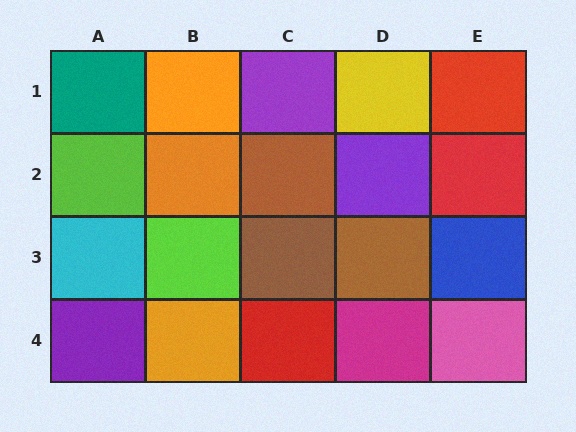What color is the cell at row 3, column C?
Brown.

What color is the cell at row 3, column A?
Cyan.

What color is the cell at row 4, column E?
Pink.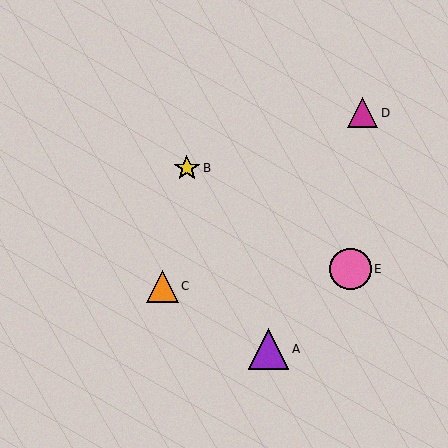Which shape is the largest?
The pink circle (labeled E) is the largest.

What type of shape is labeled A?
Shape A is a purple triangle.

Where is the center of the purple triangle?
The center of the purple triangle is at (269, 349).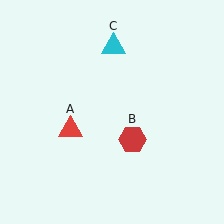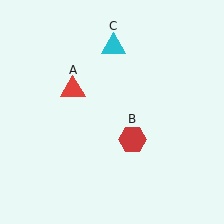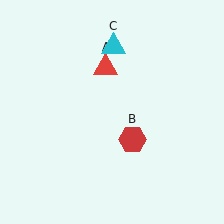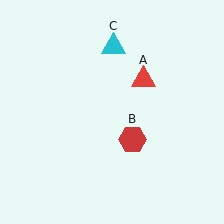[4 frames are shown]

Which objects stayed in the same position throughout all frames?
Red hexagon (object B) and cyan triangle (object C) remained stationary.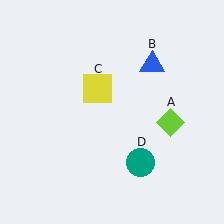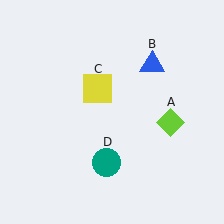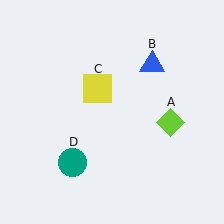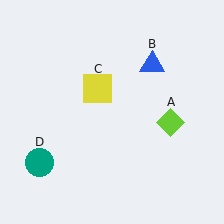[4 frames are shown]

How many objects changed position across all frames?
1 object changed position: teal circle (object D).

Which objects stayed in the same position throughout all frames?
Lime diamond (object A) and blue triangle (object B) and yellow square (object C) remained stationary.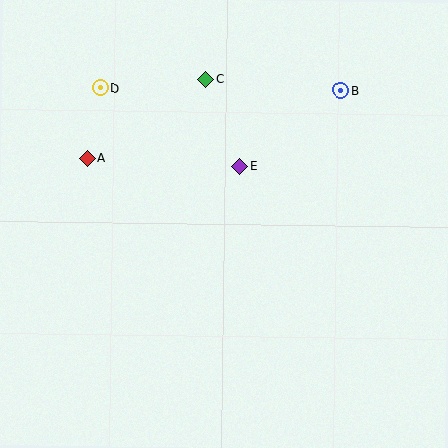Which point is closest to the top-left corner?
Point D is closest to the top-left corner.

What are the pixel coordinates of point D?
Point D is at (100, 88).